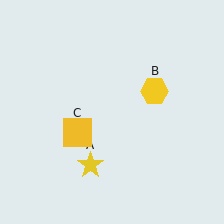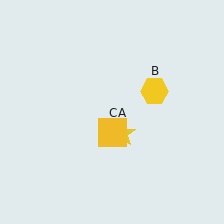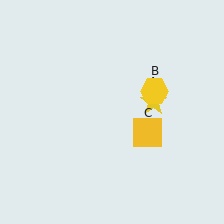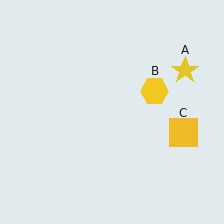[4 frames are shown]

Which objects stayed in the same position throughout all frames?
Yellow hexagon (object B) remained stationary.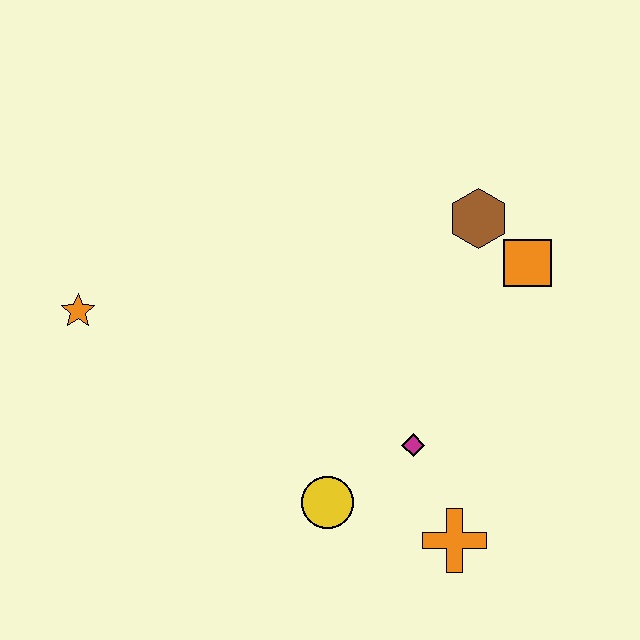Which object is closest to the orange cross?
The magenta diamond is closest to the orange cross.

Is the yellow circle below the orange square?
Yes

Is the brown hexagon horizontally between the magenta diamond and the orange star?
No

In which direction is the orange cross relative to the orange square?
The orange cross is below the orange square.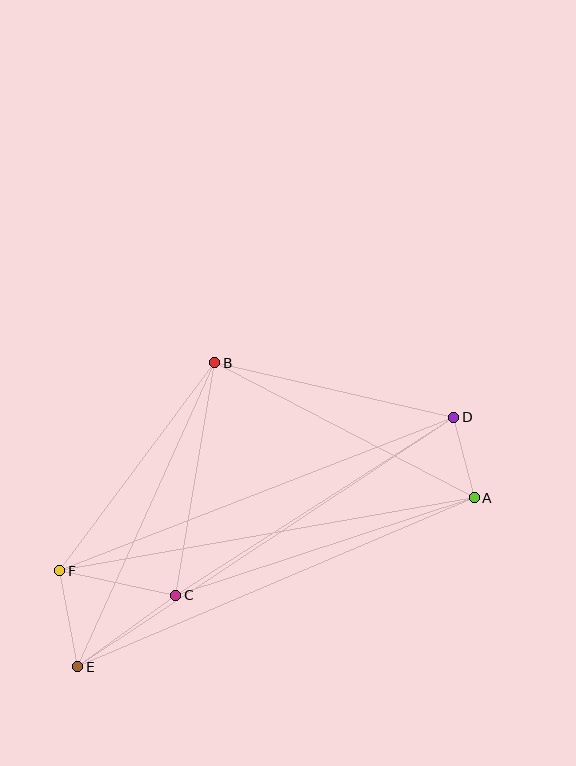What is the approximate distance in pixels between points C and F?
The distance between C and F is approximately 119 pixels.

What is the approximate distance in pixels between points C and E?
The distance between C and E is approximately 121 pixels.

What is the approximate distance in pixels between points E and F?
The distance between E and F is approximately 98 pixels.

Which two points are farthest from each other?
Points D and E are farthest from each other.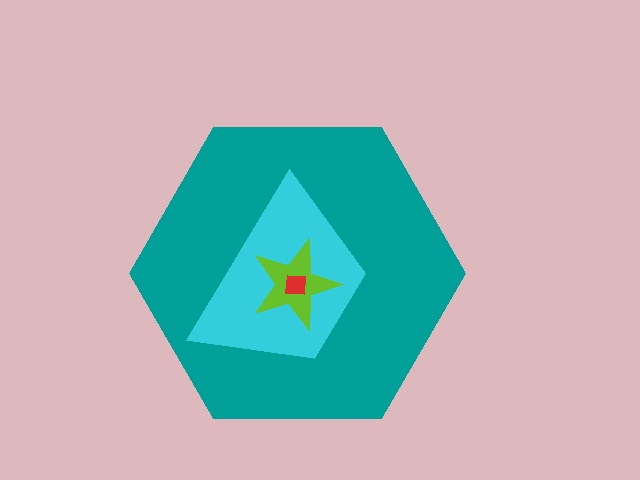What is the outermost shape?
The teal hexagon.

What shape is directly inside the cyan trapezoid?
The lime star.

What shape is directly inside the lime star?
The red square.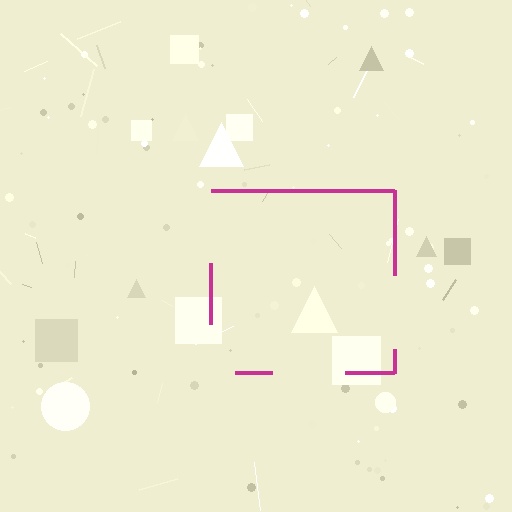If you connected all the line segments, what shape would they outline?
They would outline a square.